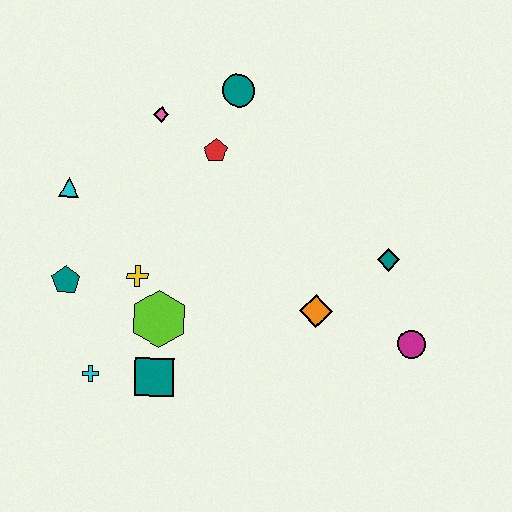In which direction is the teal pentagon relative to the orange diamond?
The teal pentagon is to the left of the orange diamond.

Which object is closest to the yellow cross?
The lime hexagon is closest to the yellow cross.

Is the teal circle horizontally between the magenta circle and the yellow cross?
Yes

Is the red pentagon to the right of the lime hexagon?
Yes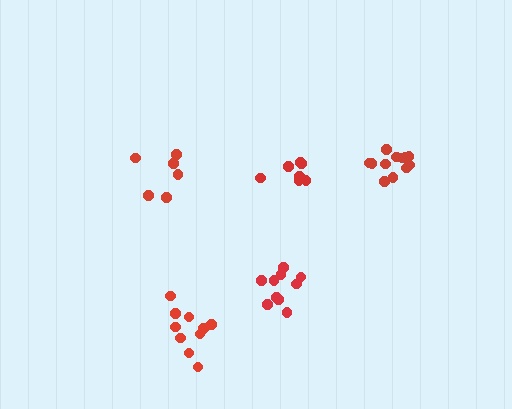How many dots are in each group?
Group 1: 10 dots, Group 2: 6 dots, Group 3: 10 dots, Group 4: 7 dots, Group 5: 12 dots (45 total).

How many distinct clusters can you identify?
There are 5 distinct clusters.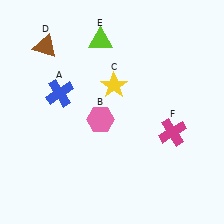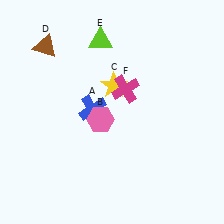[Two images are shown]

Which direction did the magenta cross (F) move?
The magenta cross (F) moved left.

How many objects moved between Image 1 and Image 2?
2 objects moved between the two images.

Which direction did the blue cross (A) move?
The blue cross (A) moved right.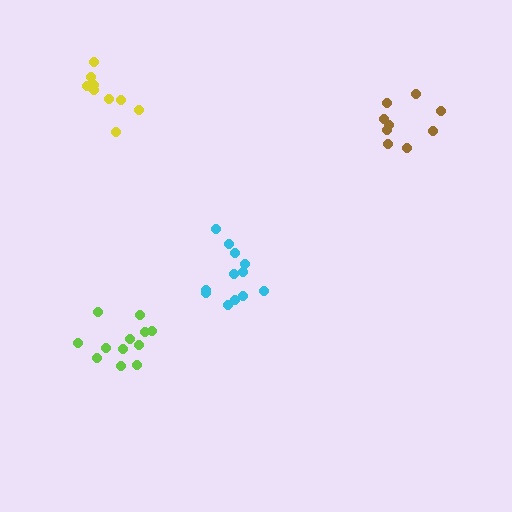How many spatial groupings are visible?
There are 4 spatial groupings.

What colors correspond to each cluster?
The clusters are colored: cyan, yellow, brown, lime.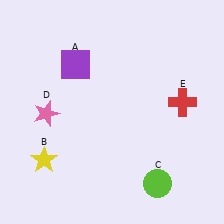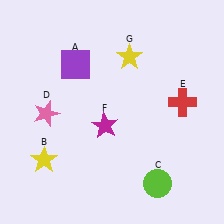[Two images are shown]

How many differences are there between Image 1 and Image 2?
There are 2 differences between the two images.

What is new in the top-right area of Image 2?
A yellow star (G) was added in the top-right area of Image 2.